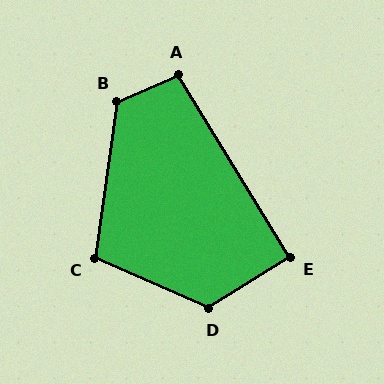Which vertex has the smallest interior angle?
E, at approximately 91 degrees.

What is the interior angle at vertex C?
Approximately 106 degrees (obtuse).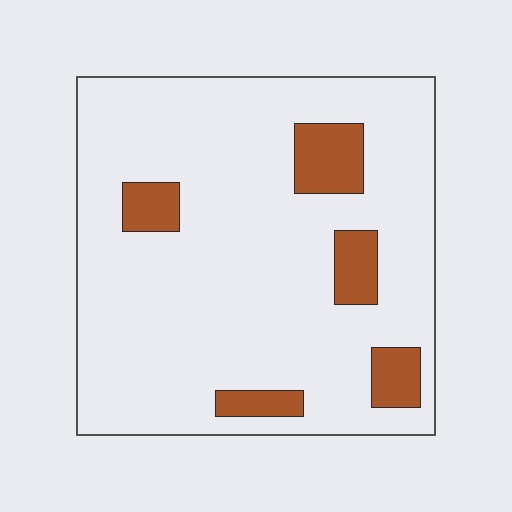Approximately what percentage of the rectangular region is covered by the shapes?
Approximately 15%.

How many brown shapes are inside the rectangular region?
5.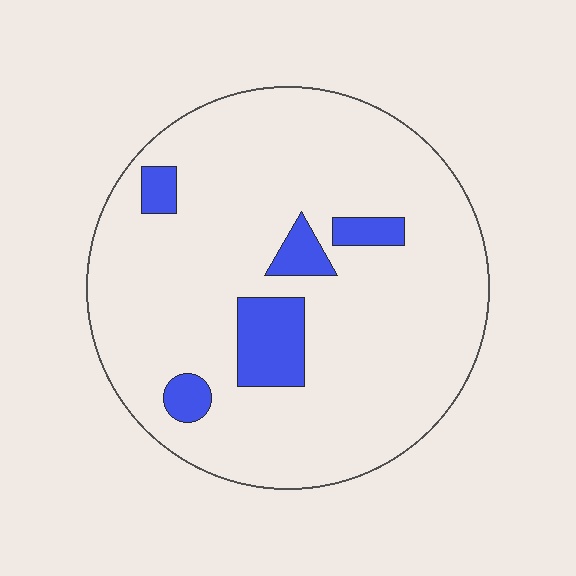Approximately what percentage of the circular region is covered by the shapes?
Approximately 10%.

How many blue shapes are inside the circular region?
5.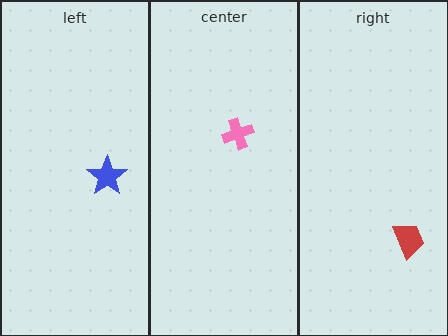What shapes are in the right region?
The red trapezoid.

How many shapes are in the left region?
1.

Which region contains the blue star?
The left region.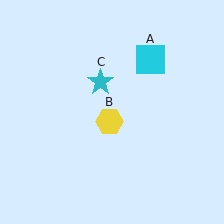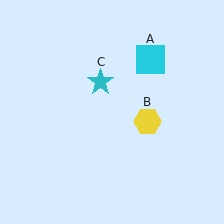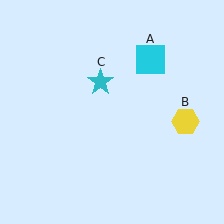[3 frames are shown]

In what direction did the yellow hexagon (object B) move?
The yellow hexagon (object B) moved right.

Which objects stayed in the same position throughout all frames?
Cyan square (object A) and cyan star (object C) remained stationary.